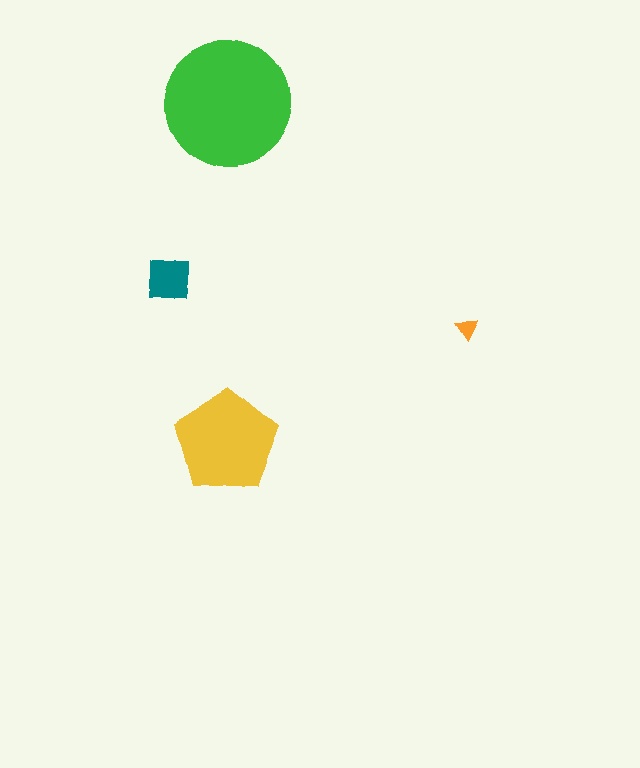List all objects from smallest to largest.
The orange triangle, the teal square, the yellow pentagon, the green circle.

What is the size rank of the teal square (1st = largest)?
3rd.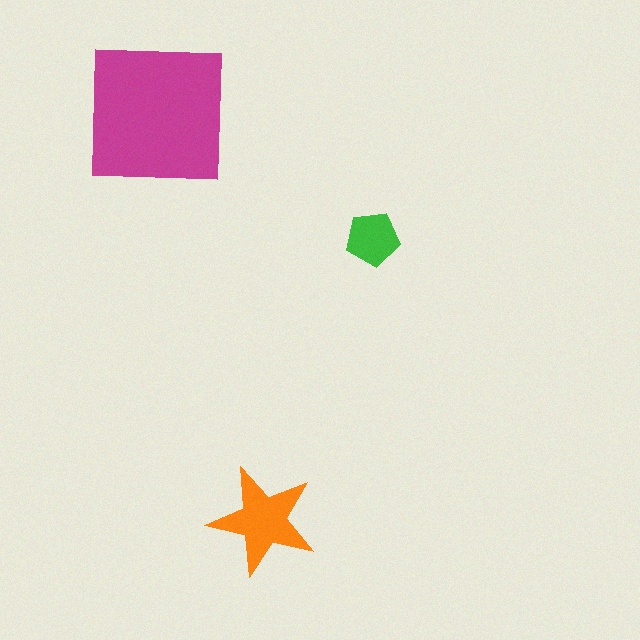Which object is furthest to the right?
The green pentagon is rightmost.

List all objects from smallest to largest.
The green pentagon, the orange star, the magenta square.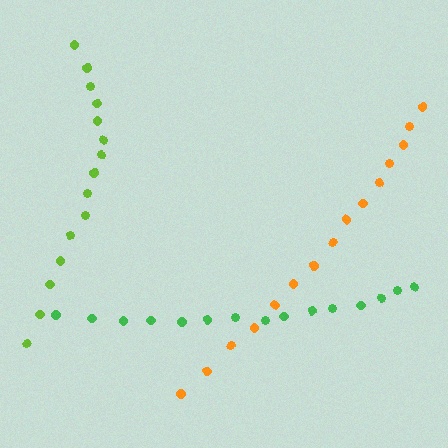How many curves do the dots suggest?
There are 3 distinct paths.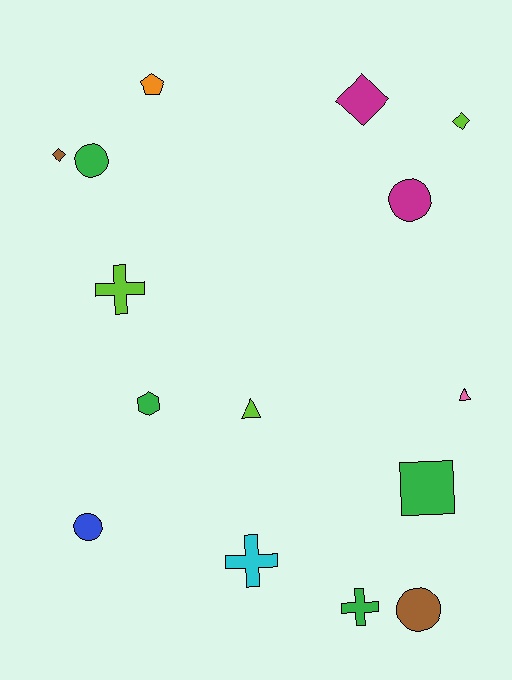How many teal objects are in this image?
There are no teal objects.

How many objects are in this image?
There are 15 objects.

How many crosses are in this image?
There are 3 crosses.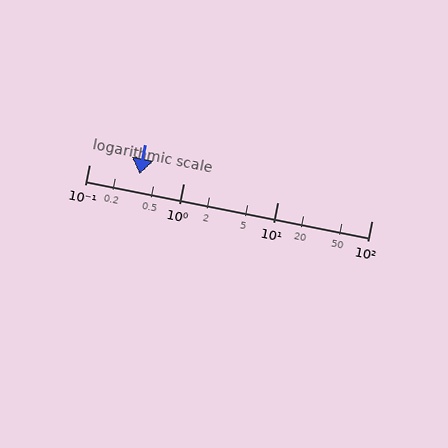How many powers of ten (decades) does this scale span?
The scale spans 3 decades, from 0.1 to 100.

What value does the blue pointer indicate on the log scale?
The pointer indicates approximately 0.34.